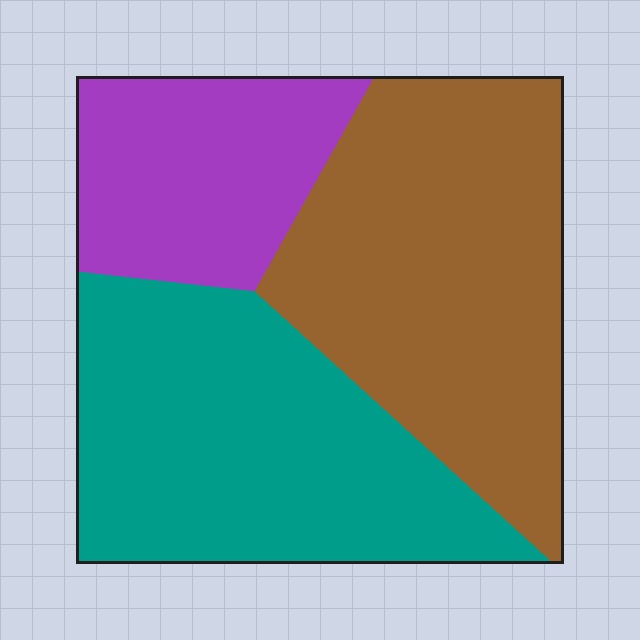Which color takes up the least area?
Purple, at roughly 20%.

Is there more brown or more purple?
Brown.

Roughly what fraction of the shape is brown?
Brown covers about 40% of the shape.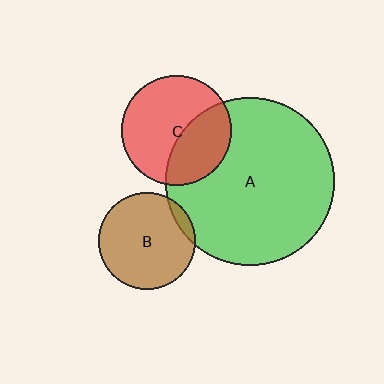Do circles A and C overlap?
Yes.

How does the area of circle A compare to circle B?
Approximately 3.0 times.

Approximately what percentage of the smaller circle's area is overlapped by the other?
Approximately 40%.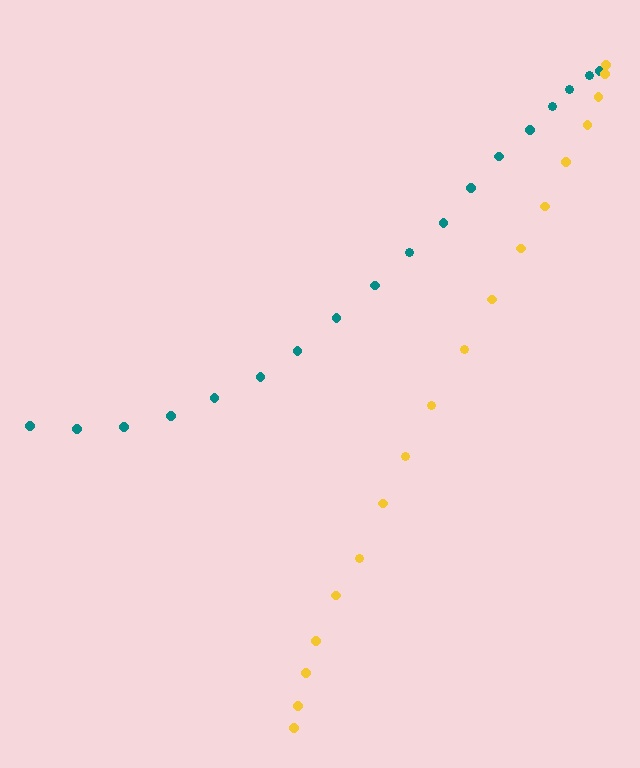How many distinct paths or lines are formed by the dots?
There are 2 distinct paths.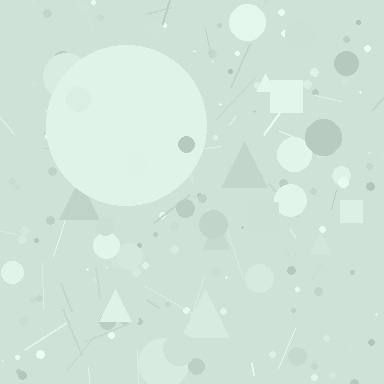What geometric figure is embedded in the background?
A circle is embedded in the background.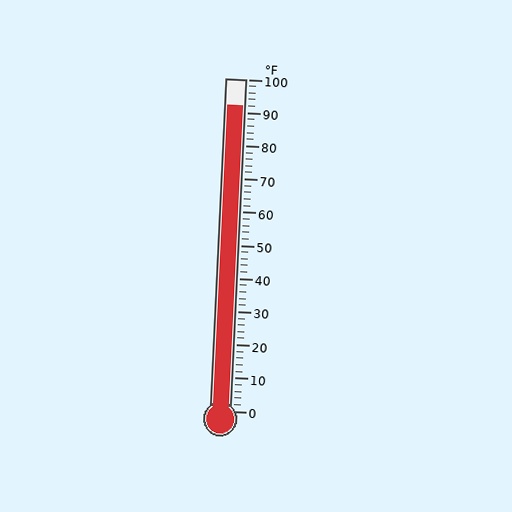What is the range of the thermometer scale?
The thermometer scale ranges from 0°F to 100°F.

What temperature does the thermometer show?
The thermometer shows approximately 92°F.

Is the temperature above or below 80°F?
The temperature is above 80°F.